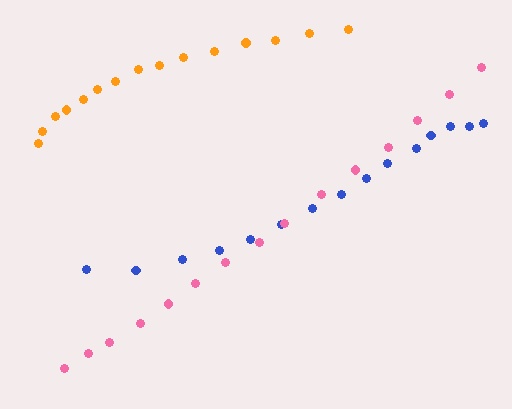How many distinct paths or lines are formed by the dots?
There are 3 distinct paths.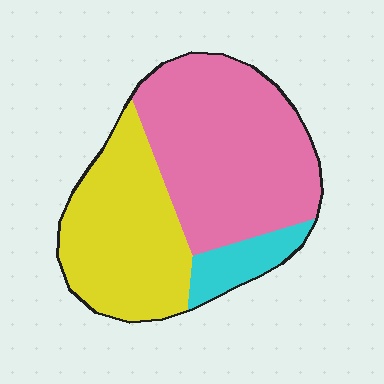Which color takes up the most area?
Pink, at roughly 50%.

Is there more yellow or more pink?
Pink.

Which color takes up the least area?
Cyan, at roughly 10%.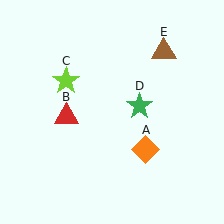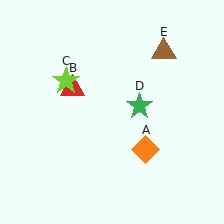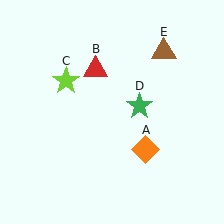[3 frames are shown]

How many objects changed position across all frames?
1 object changed position: red triangle (object B).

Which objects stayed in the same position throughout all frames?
Orange diamond (object A) and lime star (object C) and green star (object D) and brown triangle (object E) remained stationary.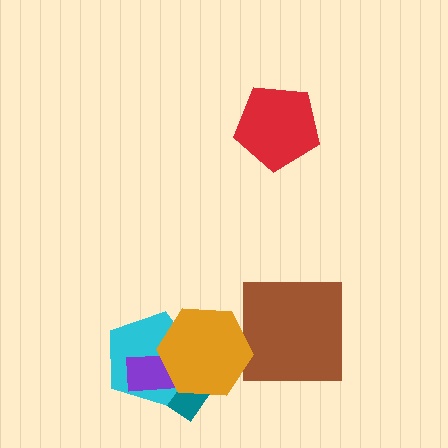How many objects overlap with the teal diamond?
3 objects overlap with the teal diamond.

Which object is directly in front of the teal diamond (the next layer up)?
The cyan pentagon is directly in front of the teal diamond.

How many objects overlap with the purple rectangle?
3 objects overlap with the purple rectangle.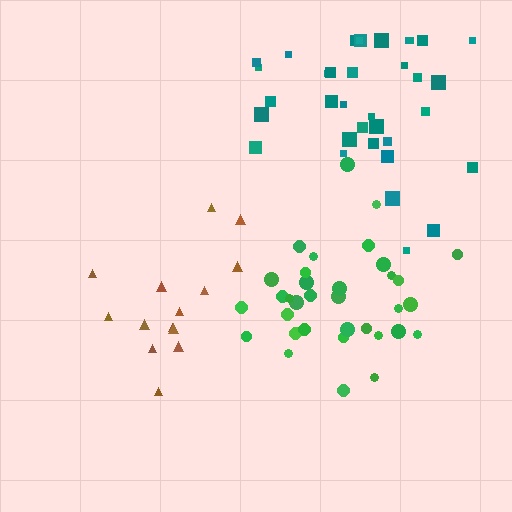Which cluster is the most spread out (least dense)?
Brown.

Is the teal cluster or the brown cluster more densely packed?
Teal.